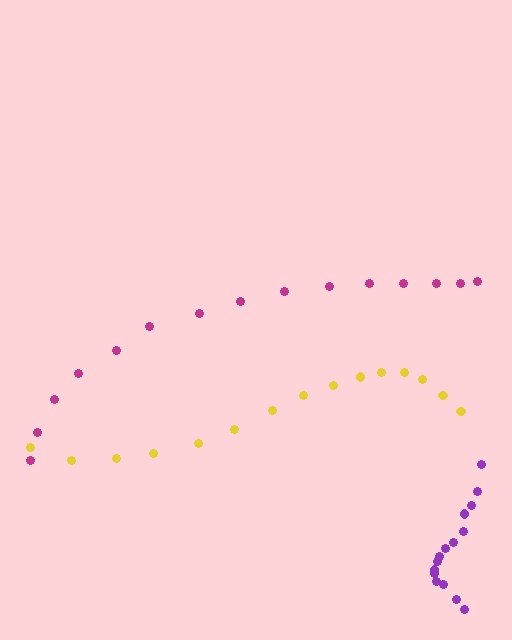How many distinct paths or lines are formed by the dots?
There are 3 distinct paths.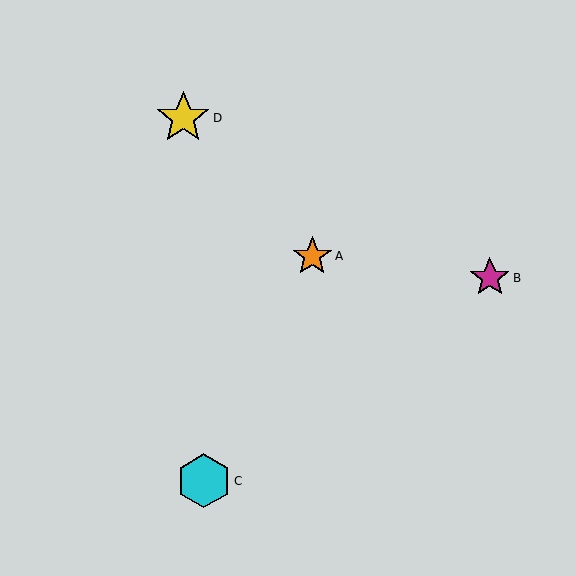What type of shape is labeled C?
Shape C is a cyan hexagon.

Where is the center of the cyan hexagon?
The center of the cyan hexagon is at (204, 481).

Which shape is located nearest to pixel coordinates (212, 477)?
The cyan hexagon (labeled C) at (204, 481) is nearest to that location.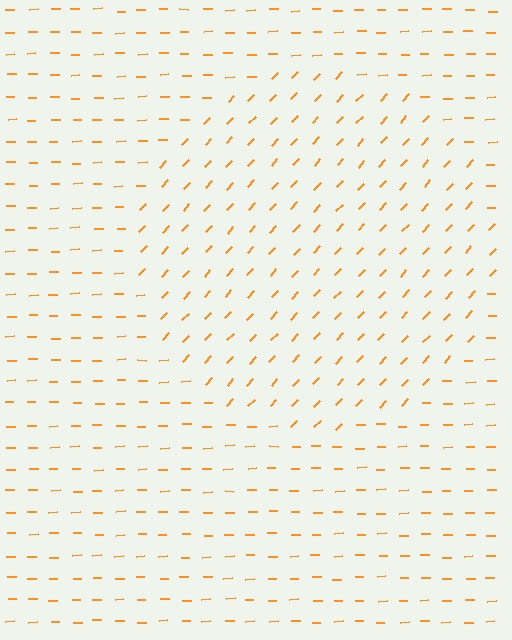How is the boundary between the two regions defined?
The boundary is defined purely by a change in line orientation (approximately 45 degrees difference). All lines are the same color and thickness.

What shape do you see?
I see a circle.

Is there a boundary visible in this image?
Yes, there is a texture boundary formed by a change in line orientation.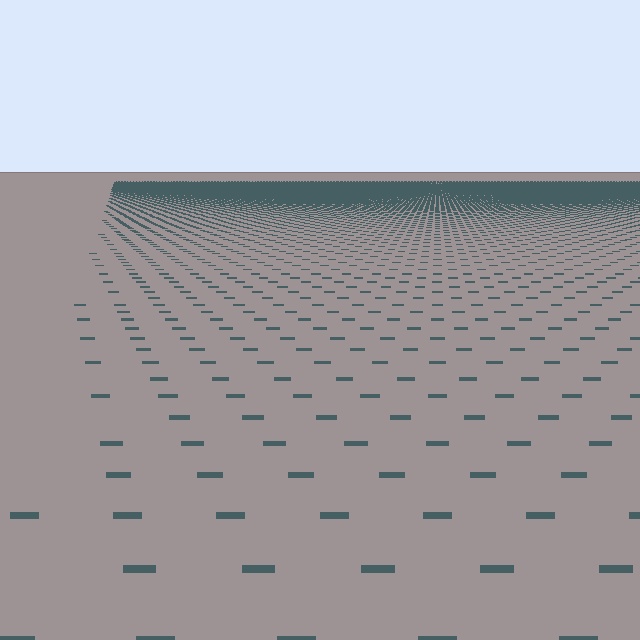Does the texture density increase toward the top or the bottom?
Density increases toward the top.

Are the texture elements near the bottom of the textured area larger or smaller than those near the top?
Larger. Near the bottom, elements are closer to the viewer and appear at a bigger on-screen size.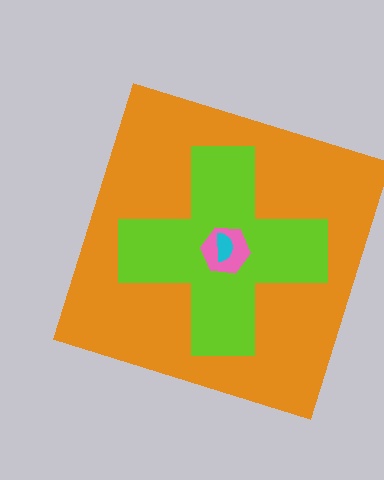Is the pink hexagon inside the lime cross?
Yes.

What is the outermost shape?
The orange square.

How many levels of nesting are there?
4.